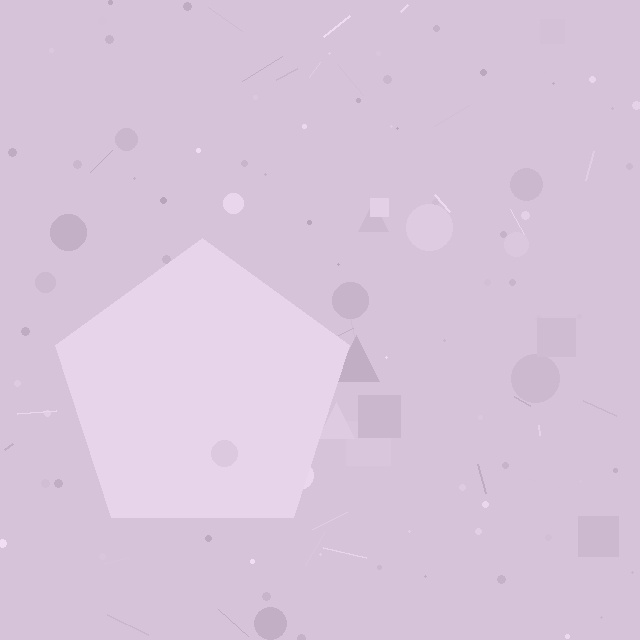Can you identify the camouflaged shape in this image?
The camouflaged shape is a pentagon.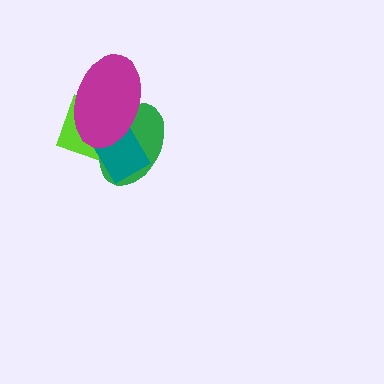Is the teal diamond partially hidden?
Yes, it is partially covered by another shape.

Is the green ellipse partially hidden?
Yes, it is partially covered by another shape.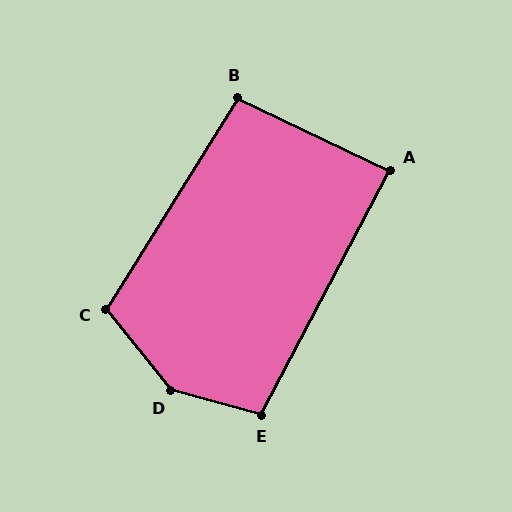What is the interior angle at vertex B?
Approximately 97 degrees (obtuse).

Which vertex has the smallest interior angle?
A, at approximately 88 degrees.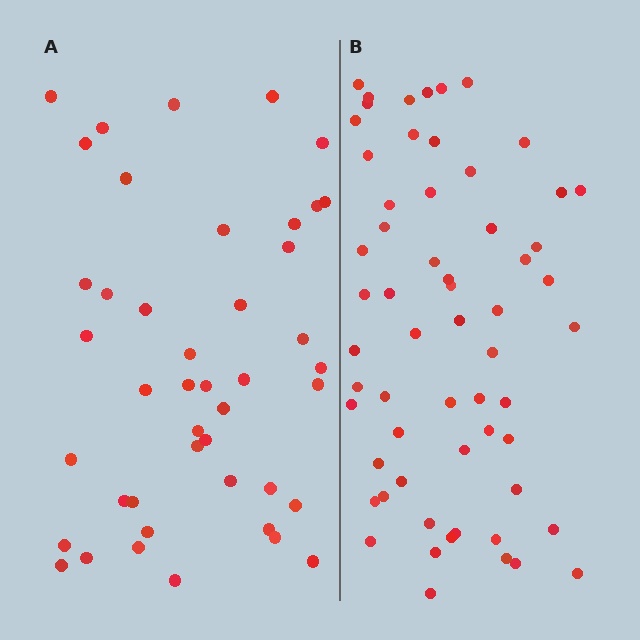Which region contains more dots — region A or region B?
Region B (the right region) has more dots.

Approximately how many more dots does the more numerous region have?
Region B has approximately 15 more dots than region A.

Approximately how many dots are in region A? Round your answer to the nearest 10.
About 40 dots. (The exact count is 44, which rounds to 40.)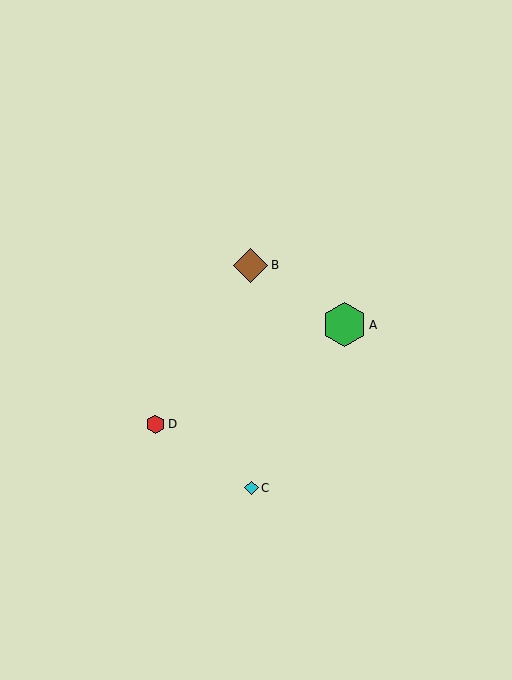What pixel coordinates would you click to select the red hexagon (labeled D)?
Click at (156, 424) to select the red hexagon D.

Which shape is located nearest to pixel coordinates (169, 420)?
The red hexagon (labeled D) at (156, 424) is nearest to that location.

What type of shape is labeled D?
Shape D is a red hexagon.